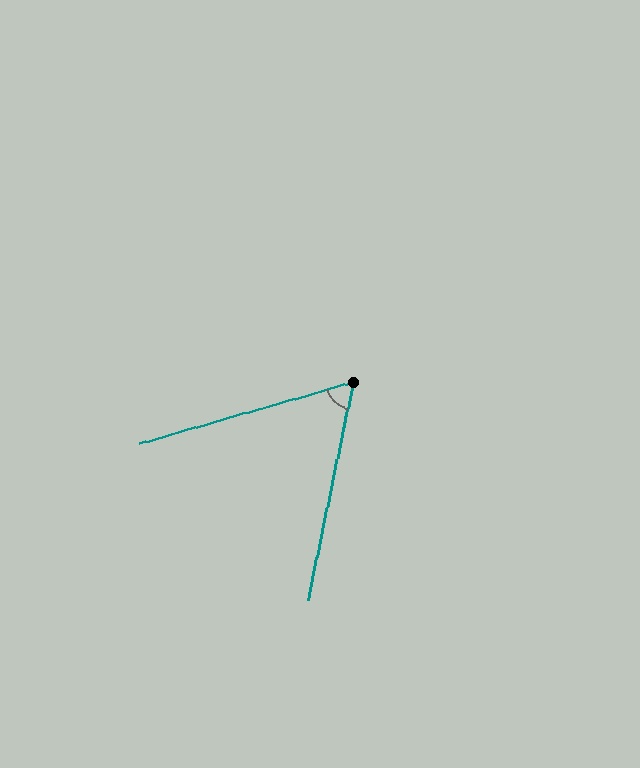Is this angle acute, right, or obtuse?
It is acute.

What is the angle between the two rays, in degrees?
Approximately 62 degrees.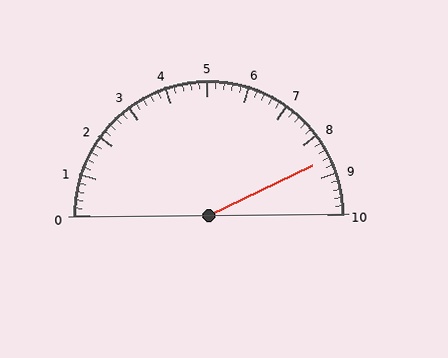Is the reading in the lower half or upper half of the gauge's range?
The reading is in the upper half of the range (0 to 10).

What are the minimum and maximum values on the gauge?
The gauge ranges from 0 to 10.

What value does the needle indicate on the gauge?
The needle indicates approximately 8.6.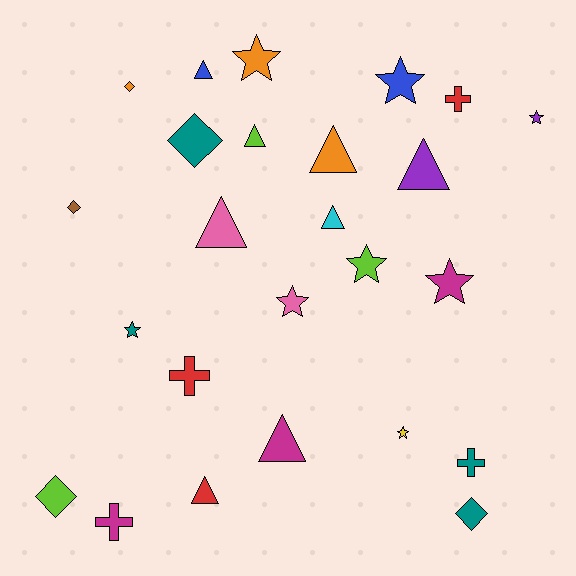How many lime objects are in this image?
There are 3 lime objects.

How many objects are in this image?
There are 25 objects.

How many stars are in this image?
There are 8 stars.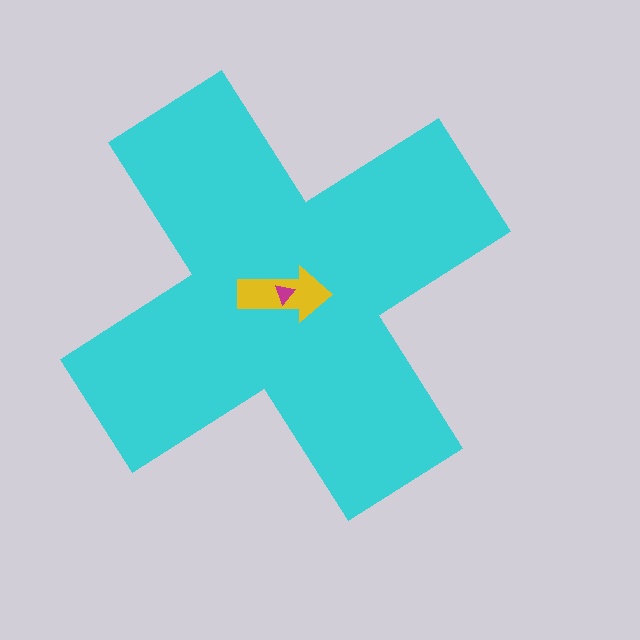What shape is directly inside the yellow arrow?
The magenta triangle.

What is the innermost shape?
The magenta triangle.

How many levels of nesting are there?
3.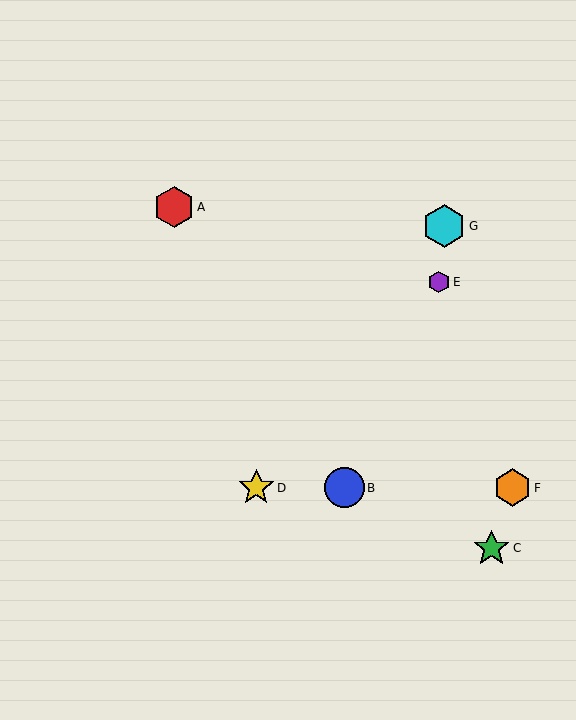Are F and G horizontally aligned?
No, F is at y≈488 and G is at y≈226.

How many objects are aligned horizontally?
3 objects (B, D, F) are aligned horizontally.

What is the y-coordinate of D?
Object D is at y≈488.